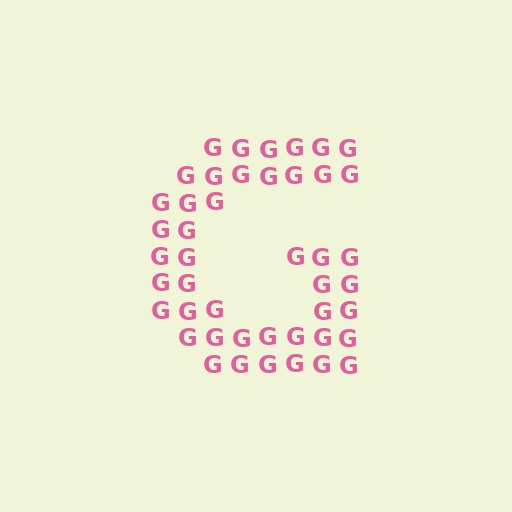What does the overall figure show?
The overall figure shows the letter G.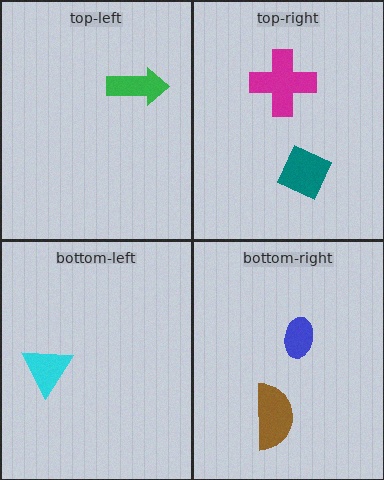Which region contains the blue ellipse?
The bottom-right region.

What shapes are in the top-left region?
The green arrow.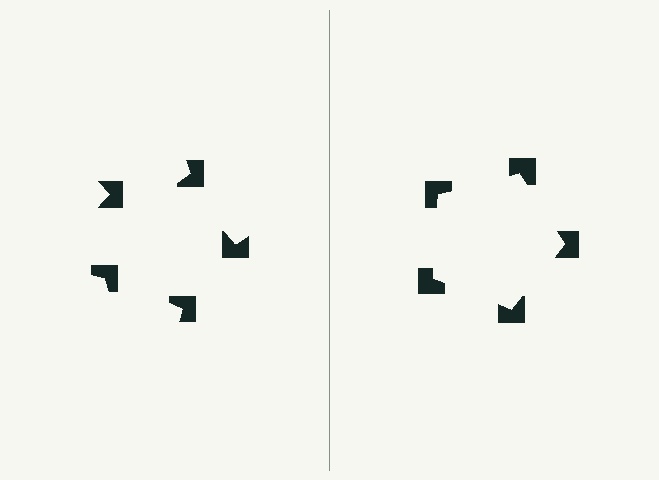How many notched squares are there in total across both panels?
10 — 5 on each side.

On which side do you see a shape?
An illusory pentagon appears on the right side. On the left side the wedge cuts are rotated, so no coherent shape forms.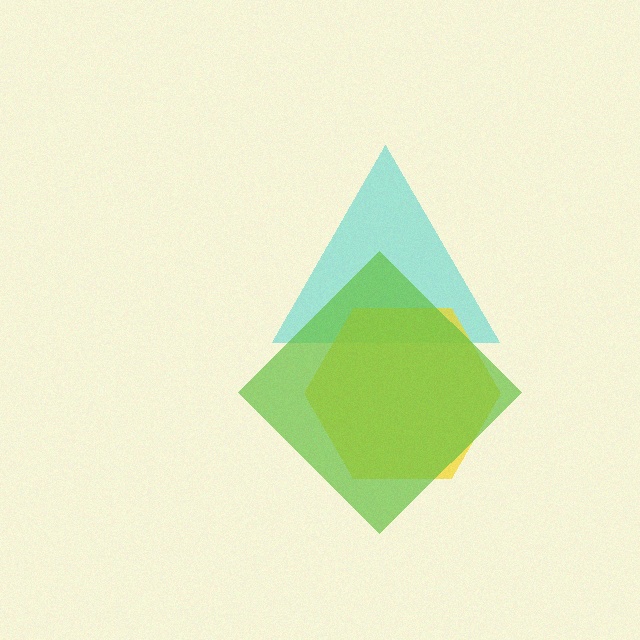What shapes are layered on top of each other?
The layered shapes are: a cyan triangle, a yellow hexagon, a lime diamond.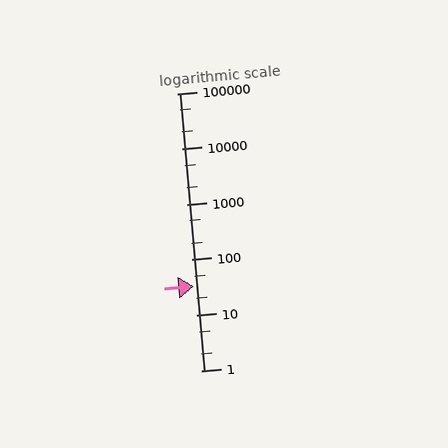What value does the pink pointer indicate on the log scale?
The pointer indicates approximately 33.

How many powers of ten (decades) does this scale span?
The scale spans 5 decades, from 1 to 100000.